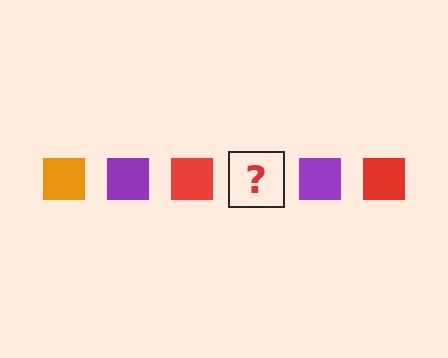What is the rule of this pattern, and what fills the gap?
The rule is that the pattern cycles through orange, purple, red squares. The gap should be filled with an orange square.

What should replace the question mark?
The question mark should be replaced with an orange square.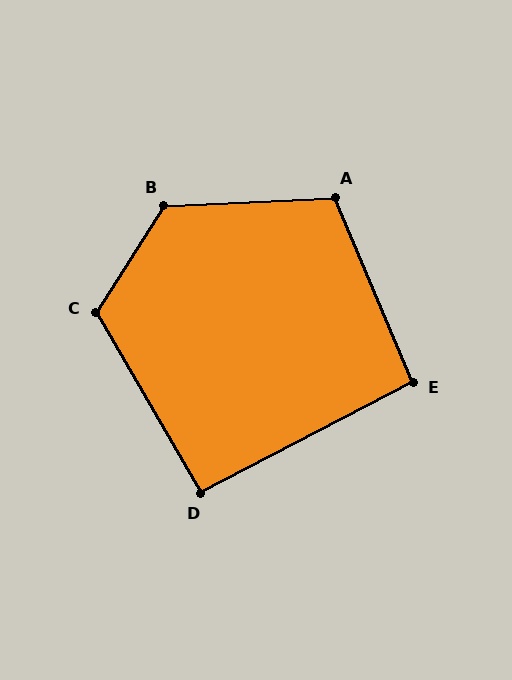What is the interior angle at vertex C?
Approximately 117 degrees (obtuse).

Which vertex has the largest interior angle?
B, at approximately 125 degrees.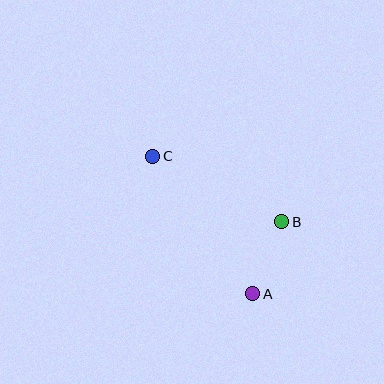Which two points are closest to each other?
Points A and B are closest to each other.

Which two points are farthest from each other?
Points A and C are farthest from each other.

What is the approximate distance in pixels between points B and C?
The distance between B and C is approximately 145 pixels.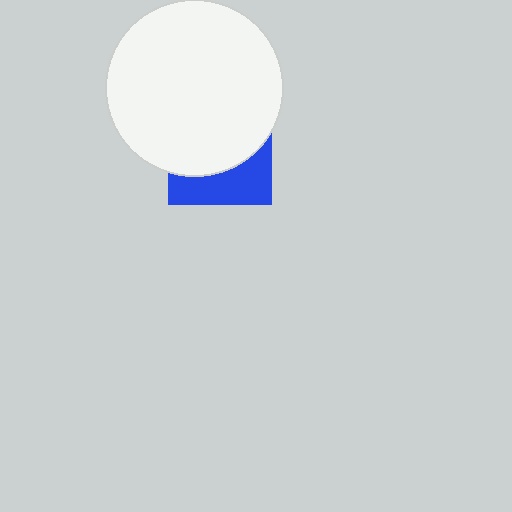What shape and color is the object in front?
The object in front is a white circle.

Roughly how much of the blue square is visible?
A small part of it is visible (roughly 37%).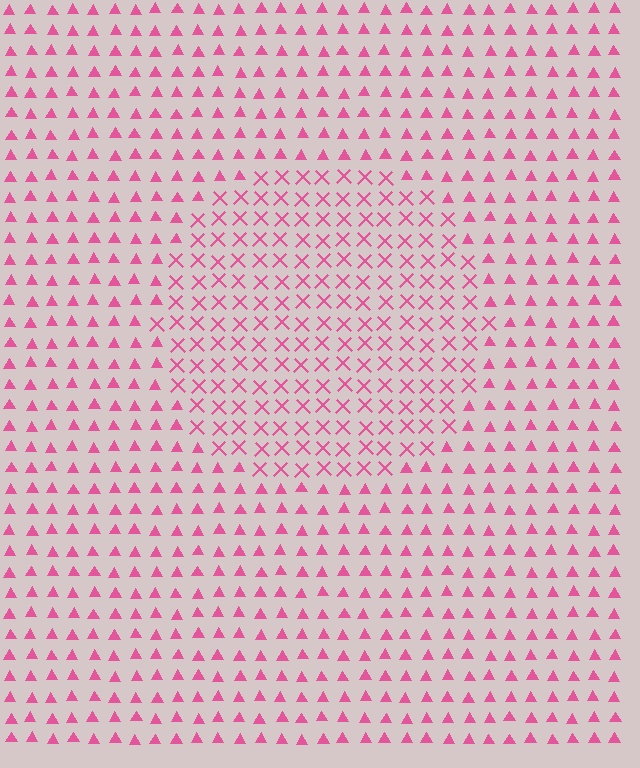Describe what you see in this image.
The image is filled with small pink elements arranged in a uniform grid. A circle-shaped region contains X marks, while the surrounding area contains triangles. The boundary is defined purely by the change in element shape.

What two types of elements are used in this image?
The image uses X marks inside the circle region and triangles outside it.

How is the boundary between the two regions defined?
The boundary is defined by a change in element shape: X marks inside vs. triangles outside. All elements share the same color and spacing.